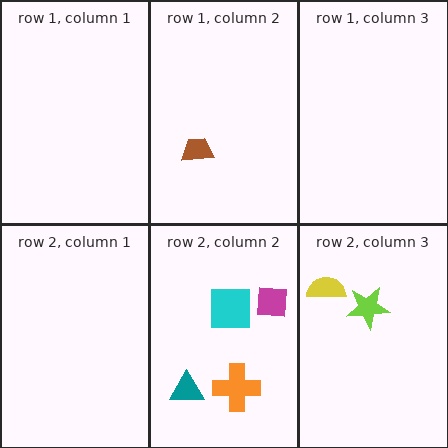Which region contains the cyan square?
The row 2, column 2 region.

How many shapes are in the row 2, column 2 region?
4.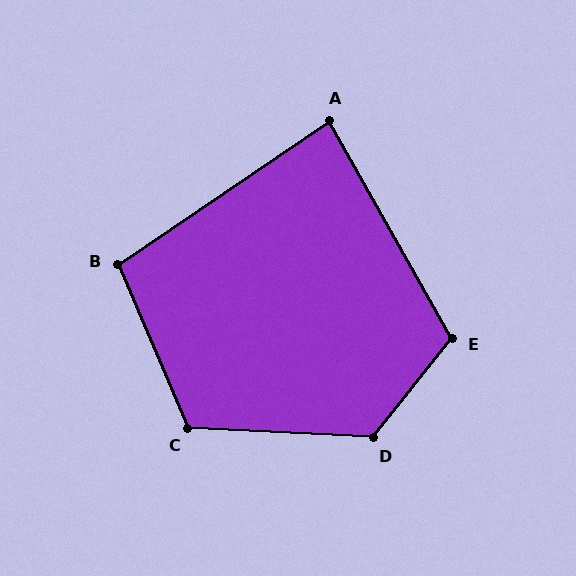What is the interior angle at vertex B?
Approximately 101 degrees (obtuse).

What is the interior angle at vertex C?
Approximately 116 degrees (obtuse).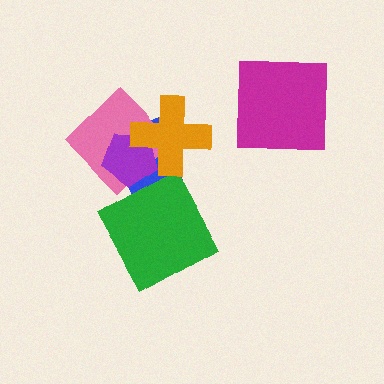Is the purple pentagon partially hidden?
Yes, it is partially covered by another shape.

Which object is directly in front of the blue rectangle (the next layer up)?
The pink diamond is directly in front of the blue rectangle.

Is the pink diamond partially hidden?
Yes, it is partially covered by another shape.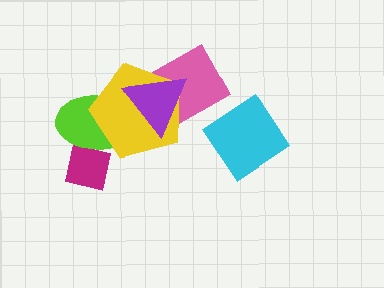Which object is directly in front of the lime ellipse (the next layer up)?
The yellow pentagon is directly in front of the lime ellipse.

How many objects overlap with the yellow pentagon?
3 objects overlap with the yellow pentagon.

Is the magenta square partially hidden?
Yes, it is partially covered by another shape.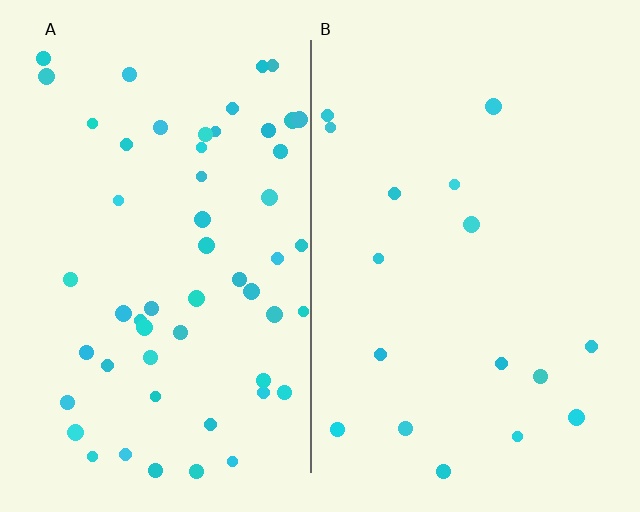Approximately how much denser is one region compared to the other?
Approximately 3.3× — region A over region B.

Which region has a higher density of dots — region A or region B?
A (the left).